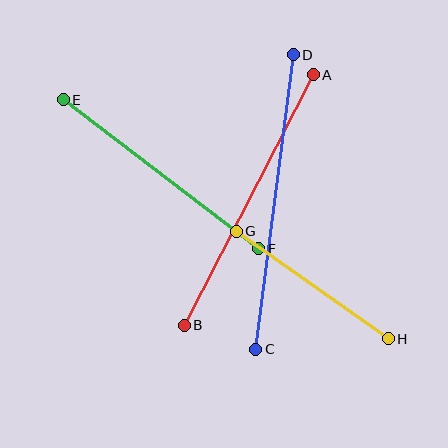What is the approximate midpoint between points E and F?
The midpoint is at approximately (161, 174) pixels.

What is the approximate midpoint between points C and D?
The midpoint is at approximately (275, 202) pixels.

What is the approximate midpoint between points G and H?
The midpoint is at approximately (312, 285) pixels.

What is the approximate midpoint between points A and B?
The midpoint is at approximately (249, 200) pixels.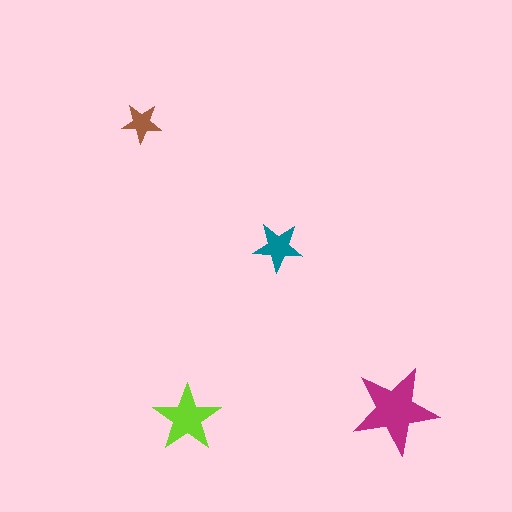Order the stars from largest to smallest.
the magenta one, the lime one, the teal one, the brown one.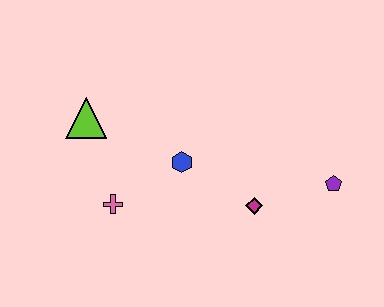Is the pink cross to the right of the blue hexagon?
No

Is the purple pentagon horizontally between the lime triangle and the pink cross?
No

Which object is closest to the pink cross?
The blue hexagon is closest to the pink cross.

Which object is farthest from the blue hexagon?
The purple pentagon is farthest from the blue hexagon.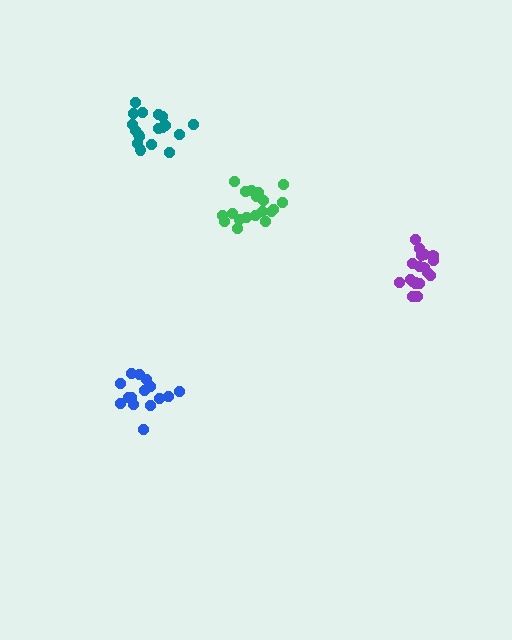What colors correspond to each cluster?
The clusters are colored: purple, teal, blue, green.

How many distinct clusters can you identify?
There are 4 distinct clusters.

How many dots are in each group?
Group 1: 18 dots, Group 2: 18 dots, Group 3: 15 dots, Group 4: 19 dots (70 total).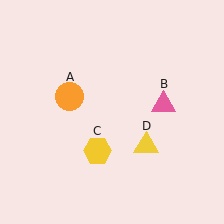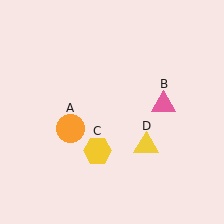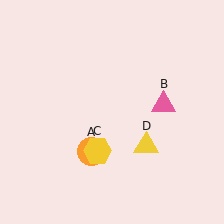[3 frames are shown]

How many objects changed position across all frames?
1 object changed position: orange circle (object A).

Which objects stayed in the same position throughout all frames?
Pink triangle (object B) and yellow hexagon (object C) and yellow triangle (object D) remained stationary.